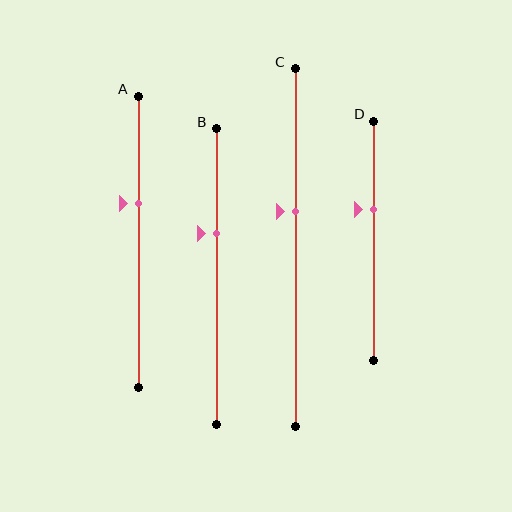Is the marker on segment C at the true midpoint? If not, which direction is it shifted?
No, the marker on segment C is shifted upward by about 10% of the segment length.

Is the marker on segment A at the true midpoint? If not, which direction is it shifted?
No, the marker on segment A is shifted upward by about 13% of the segment length.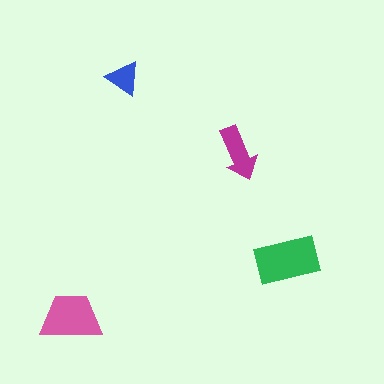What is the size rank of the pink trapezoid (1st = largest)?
2nd.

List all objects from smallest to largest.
The blue triangle, the magenta arrow, the pink trapezoid, the green rectangle.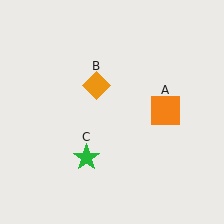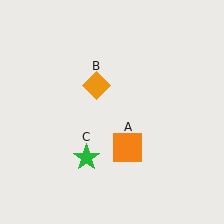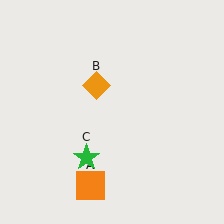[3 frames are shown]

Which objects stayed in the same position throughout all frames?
Orange diamond (object B) and green star (object C) remained stationary.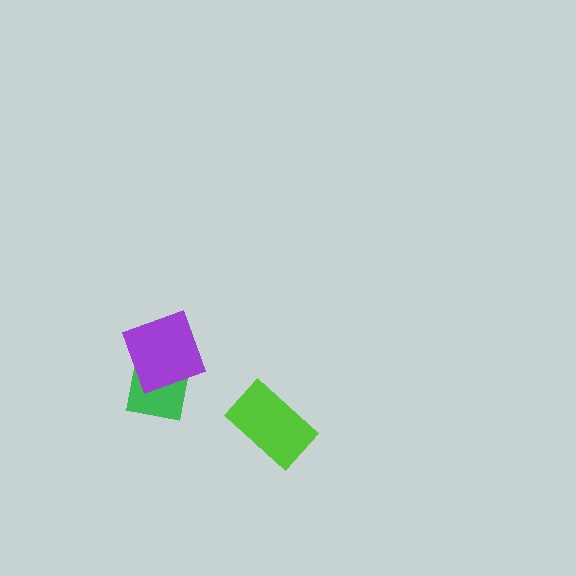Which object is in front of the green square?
The purple square is in front of the green square.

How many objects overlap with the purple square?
1 object overlaps with the purple square.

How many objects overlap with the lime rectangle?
0 objects overlap with the lime rectangle.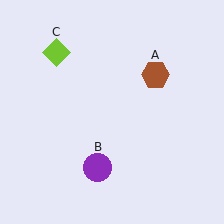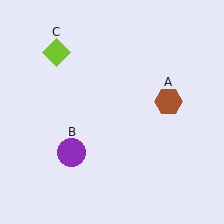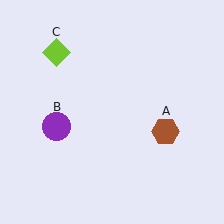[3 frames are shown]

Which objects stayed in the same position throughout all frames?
Lime diamond (object C) remained stationary.